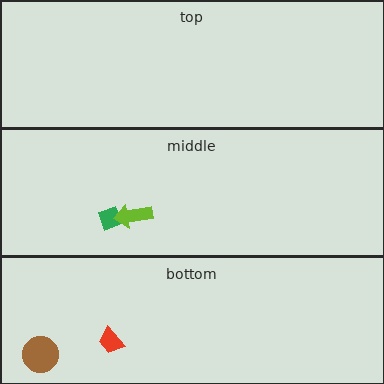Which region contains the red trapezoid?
The bottom region.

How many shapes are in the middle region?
2.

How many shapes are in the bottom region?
2.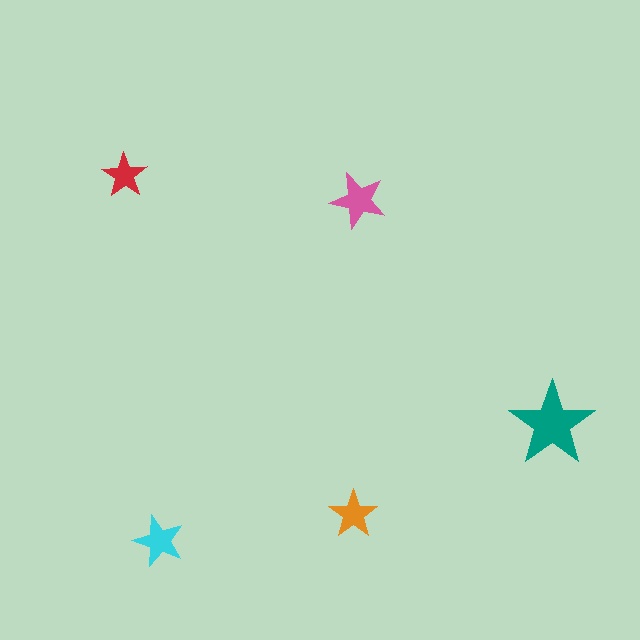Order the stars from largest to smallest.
the teal one, the pink one, the cyan one, the orange one, the red one.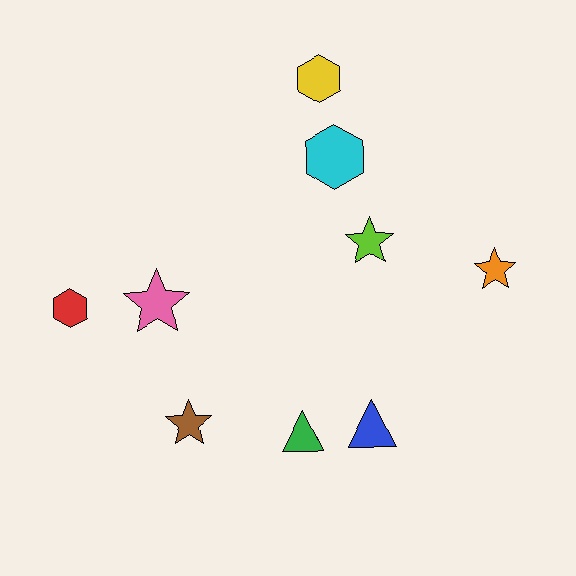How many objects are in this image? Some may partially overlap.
There are 9 objects.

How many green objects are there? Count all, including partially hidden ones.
There is 1 green object.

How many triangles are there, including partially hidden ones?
There are 2 triangles.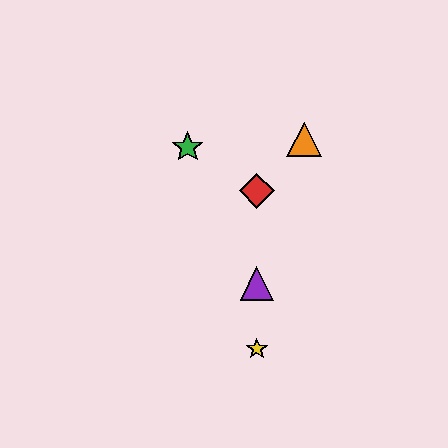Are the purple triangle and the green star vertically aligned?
No, the purple triangle is at x≈257 and the green star is at x≈188.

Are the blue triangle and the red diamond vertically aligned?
Yes, both are at x≈257.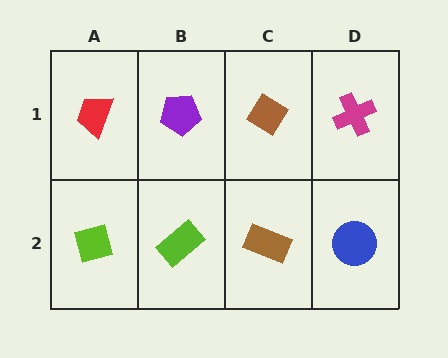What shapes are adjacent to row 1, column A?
A lime square (row 2, column A), a purple pentagon (row 1, column B).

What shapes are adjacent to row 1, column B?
A lime rectangle (row 2, column B), a red trapezoid (row 1, column A), a brown diamond (row 1, column C).